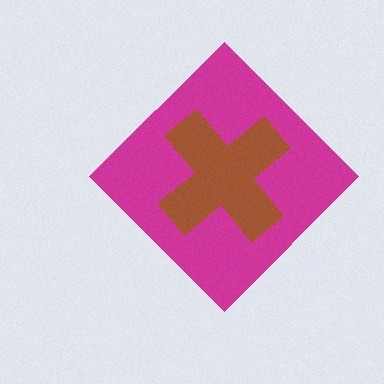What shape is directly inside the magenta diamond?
The brown cross.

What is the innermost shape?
The brown cross.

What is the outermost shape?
The magenta diamond.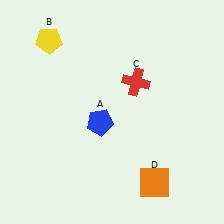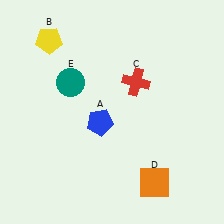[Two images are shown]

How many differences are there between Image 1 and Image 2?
There is 1 difference between the two images.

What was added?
A teal circle (E) was added in Image 2.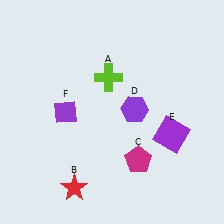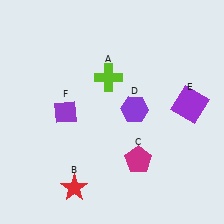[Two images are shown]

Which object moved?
The purple square (E) moved up.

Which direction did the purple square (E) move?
The purple square (E) moved up.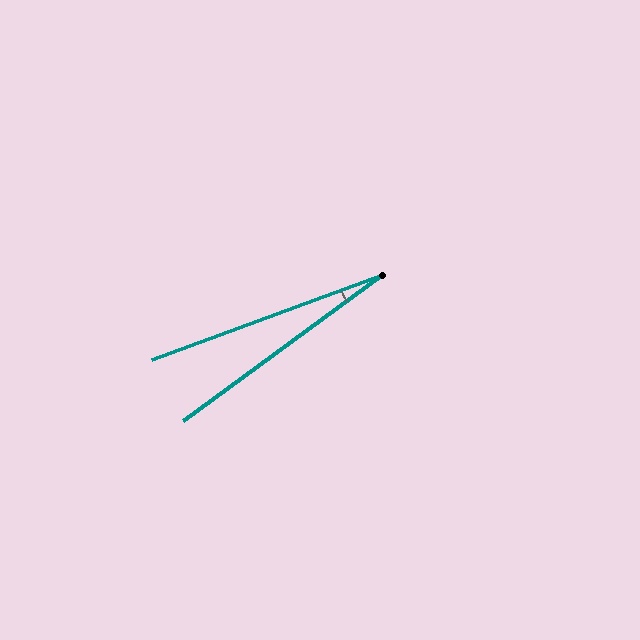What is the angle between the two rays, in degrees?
Approximately 16 degrees.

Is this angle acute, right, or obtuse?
It is acute.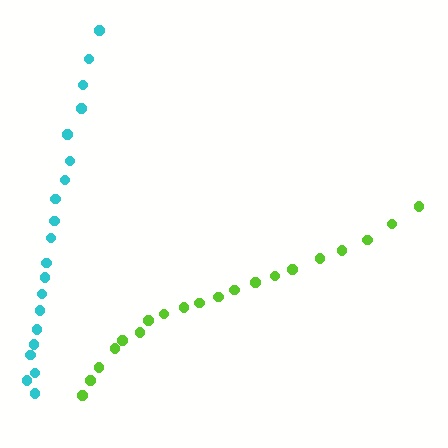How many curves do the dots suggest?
There are 2 distinct paths.